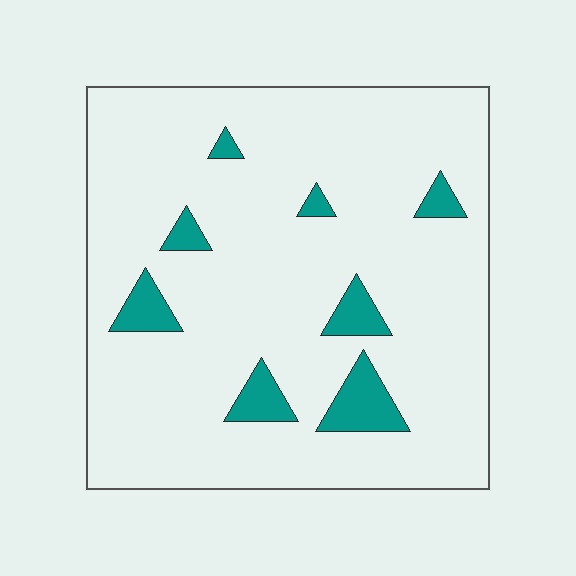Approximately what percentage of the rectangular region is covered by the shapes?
Approximately 10%.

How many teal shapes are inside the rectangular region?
8.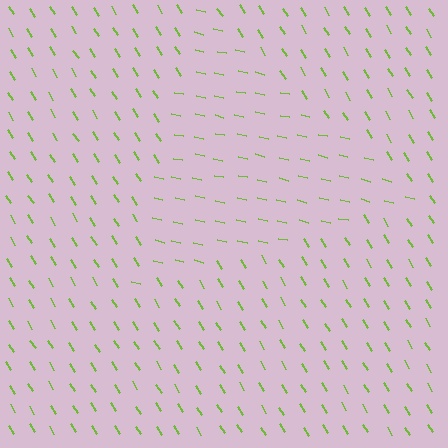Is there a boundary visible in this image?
Yes, there is a texture boundary formed by a change in line orientation.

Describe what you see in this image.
The image is filled with small lime line segments. A triangle region in the image has lines oriented differently from the surrounding lines, creating a visible texture boundary.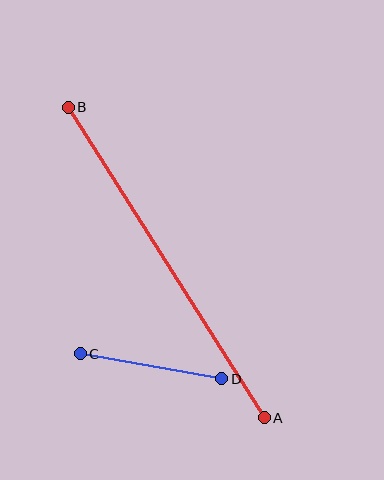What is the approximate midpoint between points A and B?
The midpoint is at approximately (166, 262) pixels.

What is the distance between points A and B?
The distance is approximately 367 pixels.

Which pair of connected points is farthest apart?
Points A and B are farthest apart.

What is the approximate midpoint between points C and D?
The midpoint is at approximately (151, 366) pixels.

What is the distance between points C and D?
The distance is approximately 143 pixels.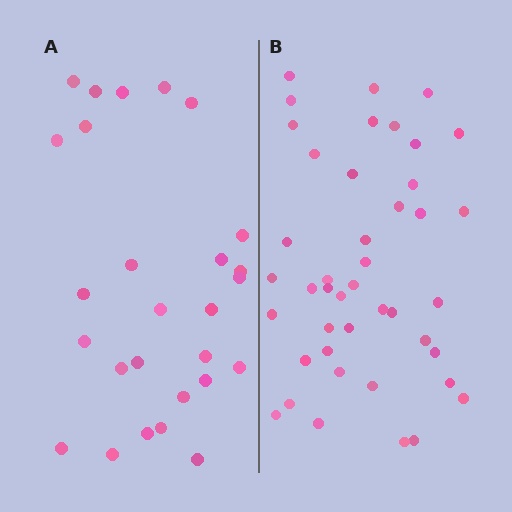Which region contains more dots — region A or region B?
Region B (the right region) has more dots.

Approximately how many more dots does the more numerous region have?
Region B has approximately 15 more dots than region A.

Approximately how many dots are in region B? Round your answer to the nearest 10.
About 40 dots. (The exact count is 43, which rounds to 40.)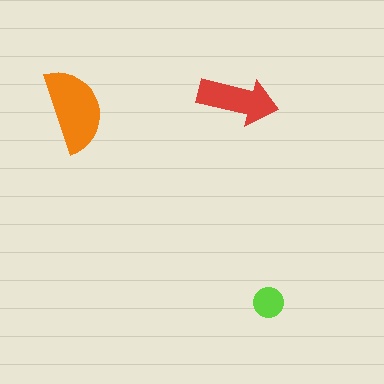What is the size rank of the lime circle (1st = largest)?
3rd.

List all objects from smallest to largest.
The lime circle, the red arrow, the orange semicircle.